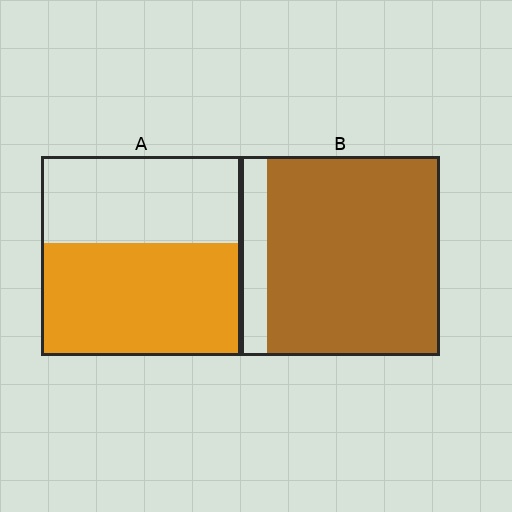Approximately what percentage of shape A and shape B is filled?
A is approximately 55% and B is approximately 85%.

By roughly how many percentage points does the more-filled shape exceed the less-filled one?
By roughly 30 percentage points (B over A).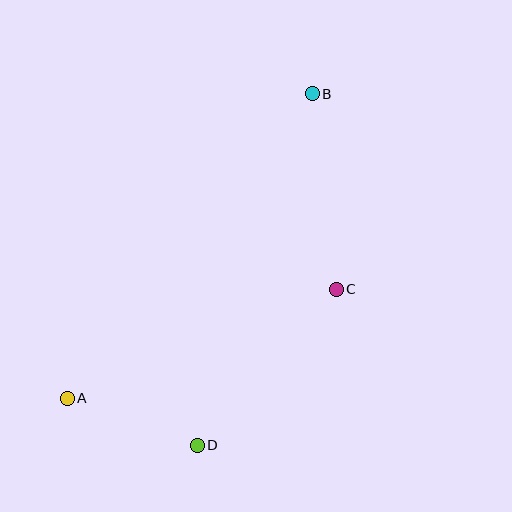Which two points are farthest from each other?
Points A and B are farthest from each other.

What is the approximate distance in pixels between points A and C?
The distance between A and C is approximately 290 pixels.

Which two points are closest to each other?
Points A and D are closest to each other.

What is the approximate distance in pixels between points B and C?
The distance between B and C is approximately 197 pixels.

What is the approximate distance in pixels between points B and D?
The distance between B and D is approximately 370 pixels.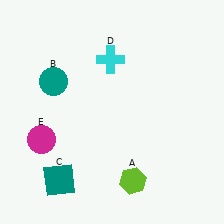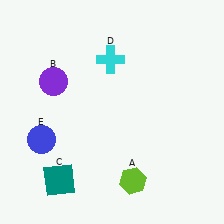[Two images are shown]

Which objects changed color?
B changed from teal to purple. E changed from magenta to blue.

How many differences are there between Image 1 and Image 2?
There are 2 differences between the two images.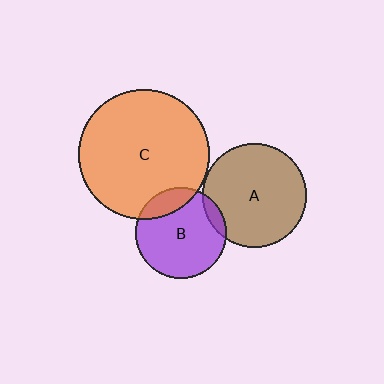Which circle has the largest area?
Circle C (orange).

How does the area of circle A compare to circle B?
Approximately 1.3 times.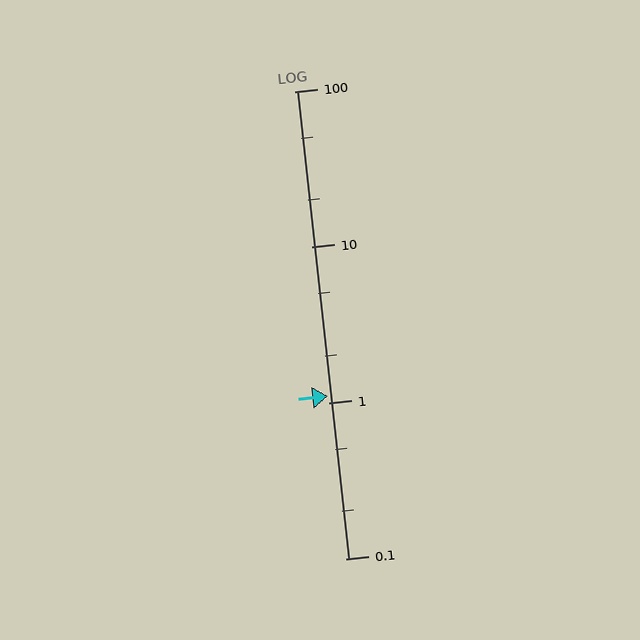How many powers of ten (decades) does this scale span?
The scale spans 3 decades, from 0.1 to 100.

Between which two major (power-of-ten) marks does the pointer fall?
The pointer is between 1 and 10.